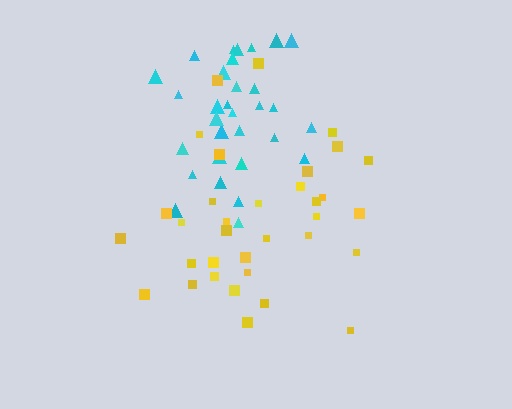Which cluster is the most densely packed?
Cyan.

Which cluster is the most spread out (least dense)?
Yellow.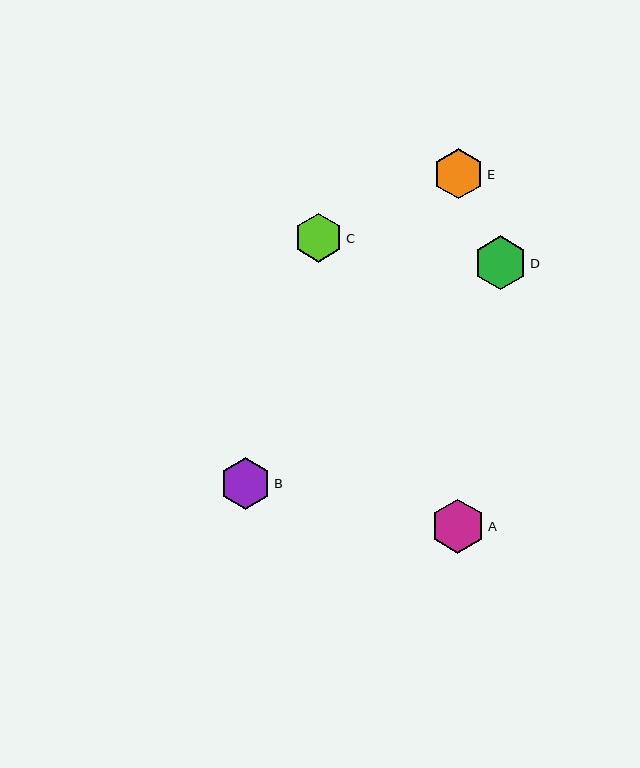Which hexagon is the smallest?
Hexagon C is the smallest with a size of approximately 49 pixels.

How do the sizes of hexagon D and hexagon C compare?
Hexagon D and hexagon C are approximately the same size.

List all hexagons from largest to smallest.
From largest to smallest: A, D, B, E, C.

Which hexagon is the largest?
Hexagon A is the largest with a size of approximately 55 pixels.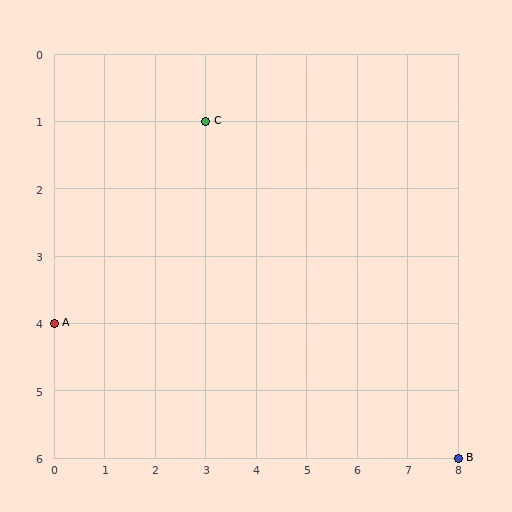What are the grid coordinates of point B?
Point B is at grid coordinates (8, 6).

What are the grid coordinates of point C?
Point C is at grid coordinates (3, 1).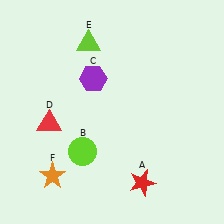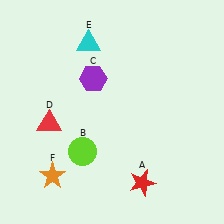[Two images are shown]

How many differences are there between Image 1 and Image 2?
There is 1 difference between the two images.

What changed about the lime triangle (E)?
In Image 1, E is lime. In Image 2, it changed to cyan.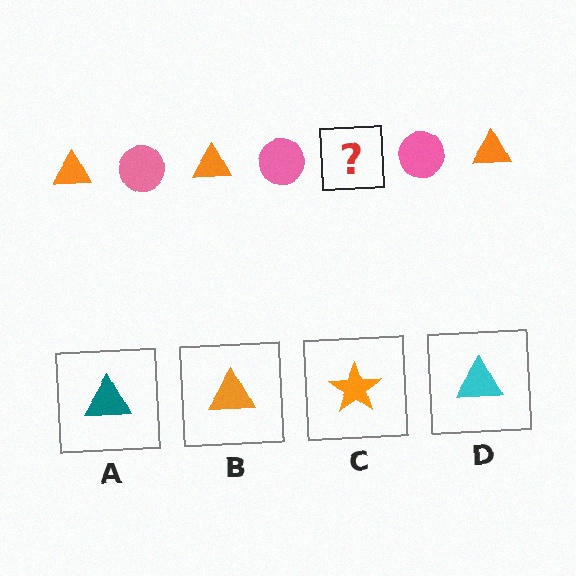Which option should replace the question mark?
Option B.